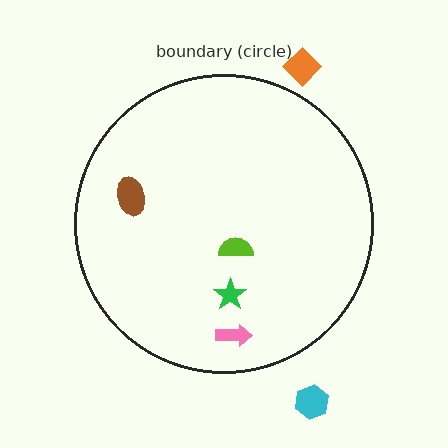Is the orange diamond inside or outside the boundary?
Outside.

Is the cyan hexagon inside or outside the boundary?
Outside.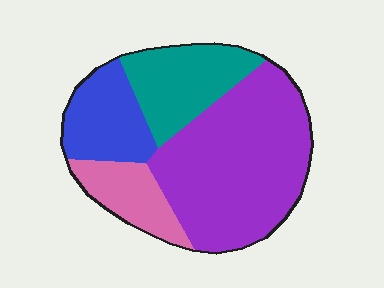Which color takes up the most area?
Purple, at roughly 50%.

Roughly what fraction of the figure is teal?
Teal covers about 20% of the figure.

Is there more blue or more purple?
Purple.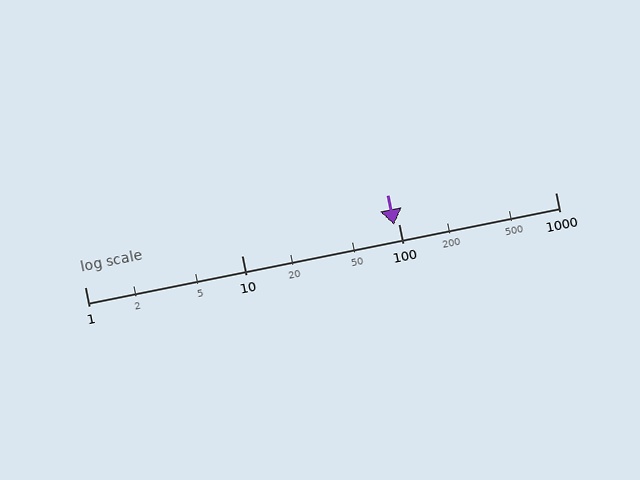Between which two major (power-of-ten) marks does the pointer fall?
The pointer is between 10 and 100.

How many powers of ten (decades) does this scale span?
The scale spans 3 decades, from 1 to 1000.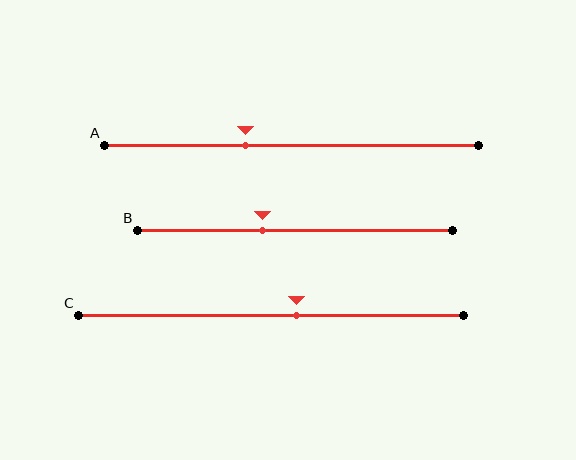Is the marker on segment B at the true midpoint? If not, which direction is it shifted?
No, the marker on segment B is shifted to the left by about 10% of the segment length.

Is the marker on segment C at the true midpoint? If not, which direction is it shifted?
No, the marker on segment C is shifted to the right by about 6% of the segment length.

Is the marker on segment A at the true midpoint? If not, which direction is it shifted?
No, the marker on segment A is shifted to the left by about 12% of the segment length.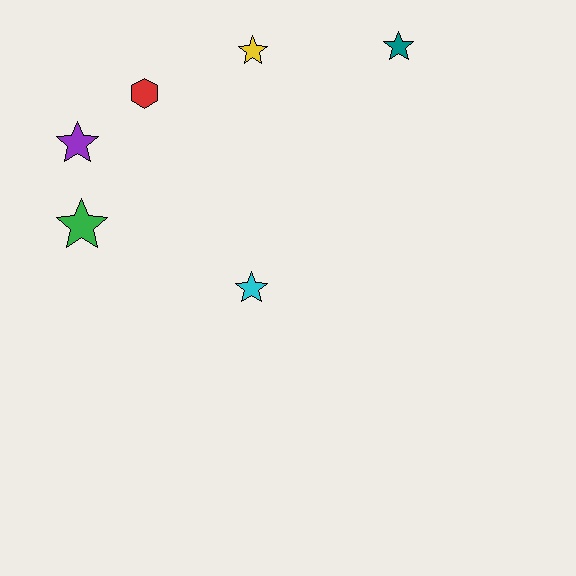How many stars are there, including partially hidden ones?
There are 5 stars.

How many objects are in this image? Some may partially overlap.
There are 6 objects.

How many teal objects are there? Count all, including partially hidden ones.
There is 1 teal object.